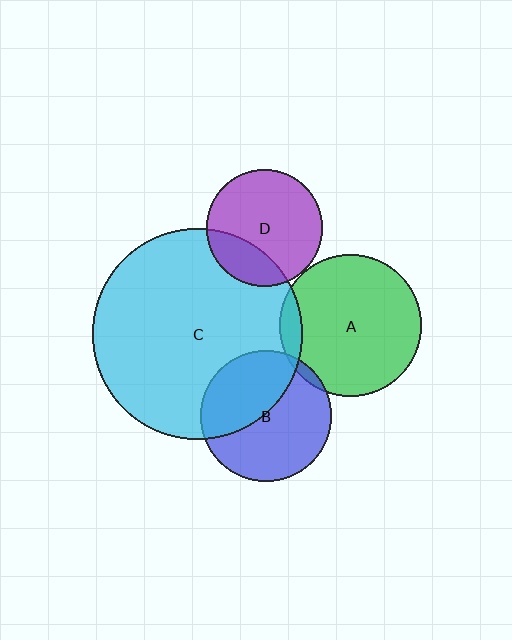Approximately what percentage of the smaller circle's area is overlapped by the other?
Approximately 40%.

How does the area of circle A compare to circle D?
Approximately 1.5 times.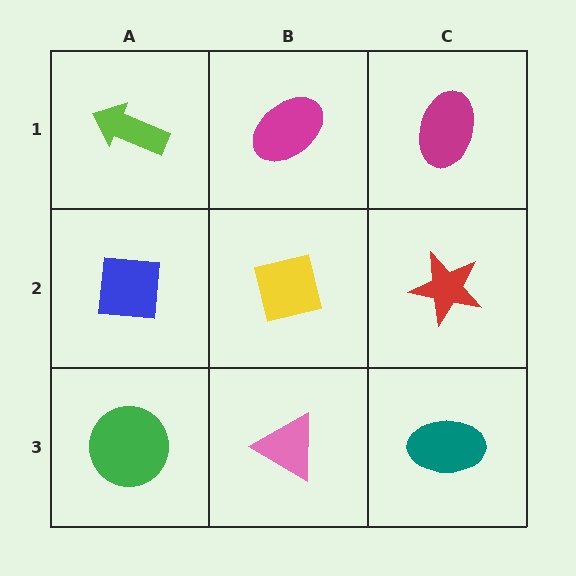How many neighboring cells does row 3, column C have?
2.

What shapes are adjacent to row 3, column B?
A yellow square (row 2, column B), a green circle (row 3, column A), a teal ellipse (row 3, column C).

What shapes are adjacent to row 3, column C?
A red star (row 2, column C), a pink triangle (row 3, column B).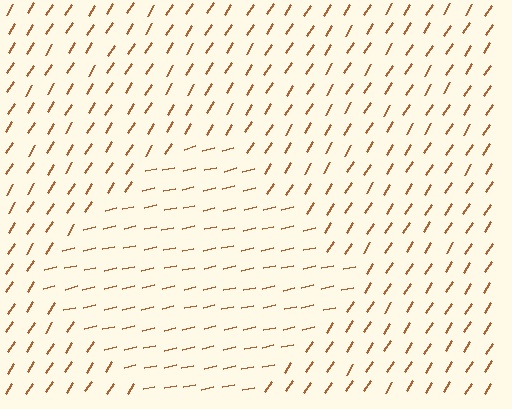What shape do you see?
I see a diamond.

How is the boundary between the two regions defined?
The boundary is defined purely by a change in line orientation (approximately 45 degrees difference). All lines are the same color and thickness.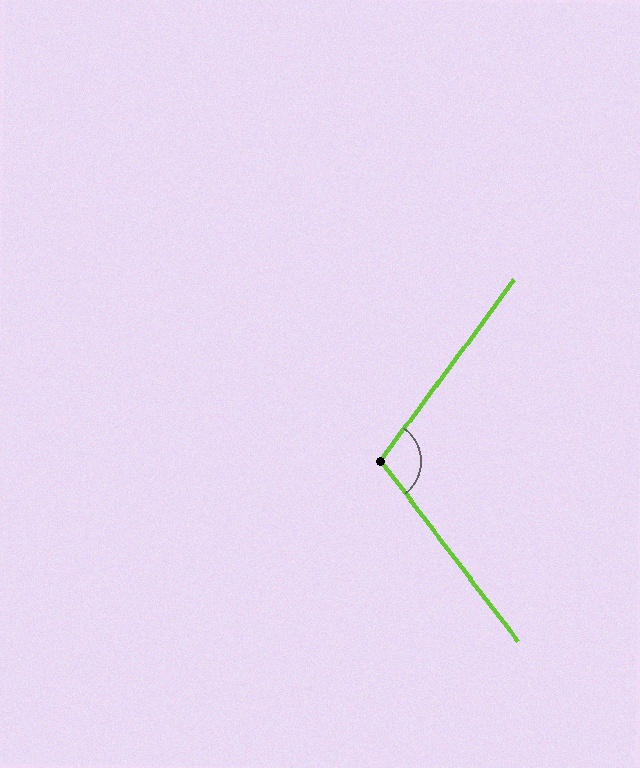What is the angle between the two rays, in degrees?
Approximately 106 degrees.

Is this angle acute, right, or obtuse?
It is obtuse.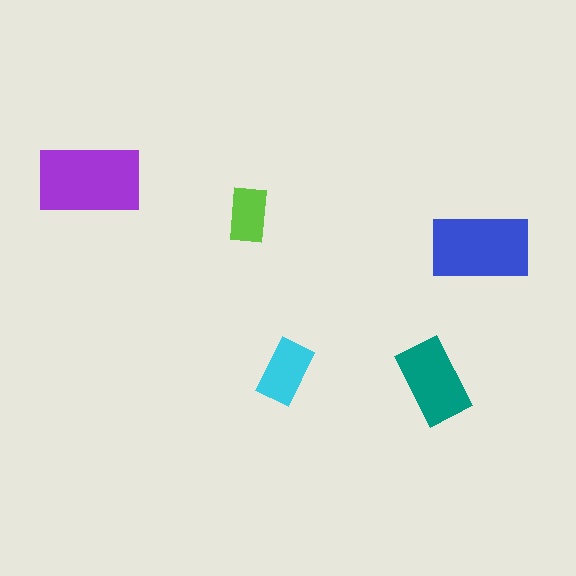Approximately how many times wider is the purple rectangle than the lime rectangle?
About 2 times wider.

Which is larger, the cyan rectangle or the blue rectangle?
The blue one.